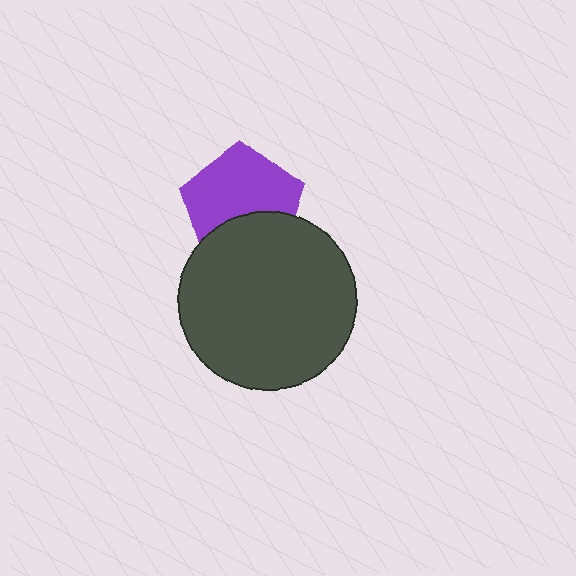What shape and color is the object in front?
The object in front is a dark gray circle.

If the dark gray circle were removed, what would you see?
You would see the complete purple pentagon.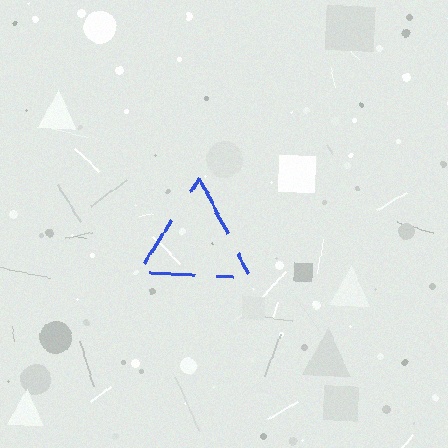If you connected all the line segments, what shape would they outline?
They would outline a triangle.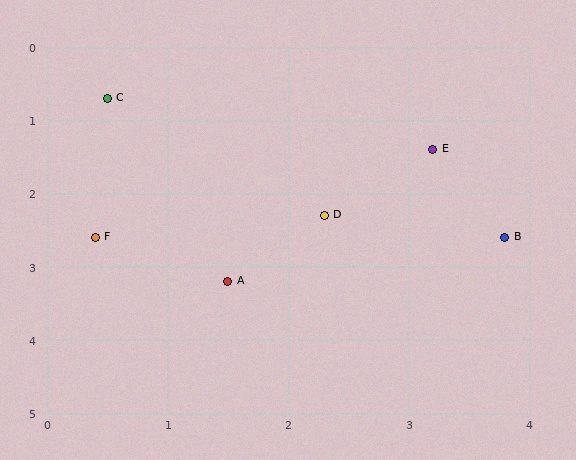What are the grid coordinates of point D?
Point D is at approximately (2.3, 2.3).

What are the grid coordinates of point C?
Point C is at approximately (0.5, 0.7).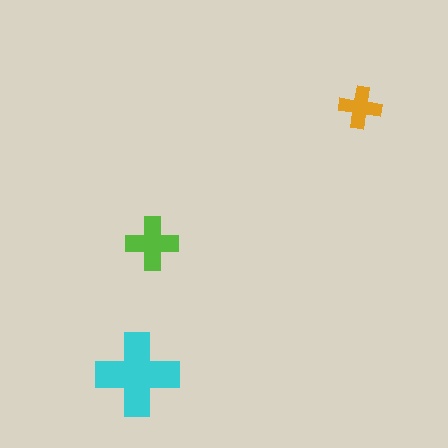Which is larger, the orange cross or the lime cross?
The lime one.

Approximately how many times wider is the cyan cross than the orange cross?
About 2 times wider.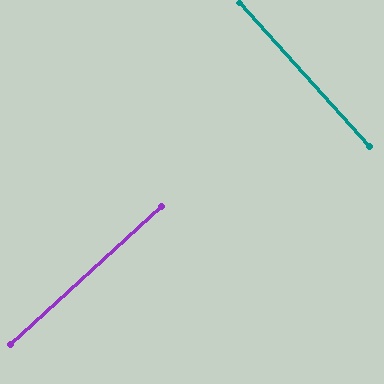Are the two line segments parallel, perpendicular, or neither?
Perpendicular — they meet at approximately 89°.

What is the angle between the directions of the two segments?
Approximately 89 degrees.